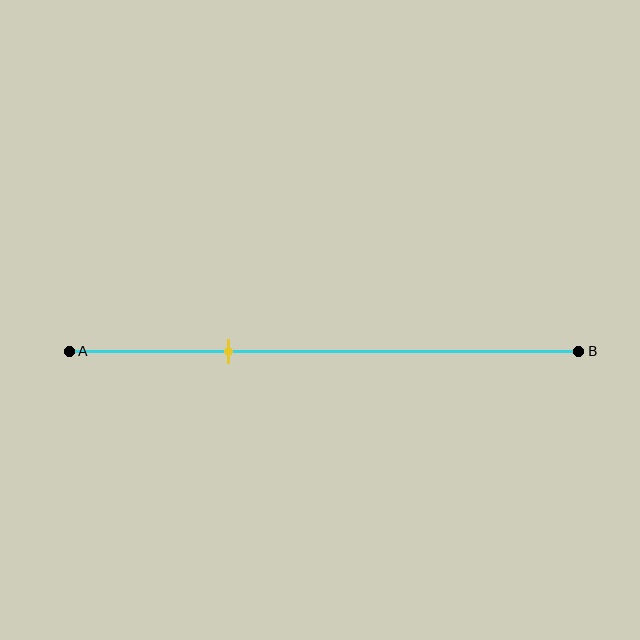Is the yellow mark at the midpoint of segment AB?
No, the mark is at about 30% from A, not at the 50% midpoint.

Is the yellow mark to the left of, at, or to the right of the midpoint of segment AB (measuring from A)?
The yellow mark is to the left of the midpoint of segment AB.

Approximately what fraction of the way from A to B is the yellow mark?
The yellow mark is approximately 30% of the way from A to B.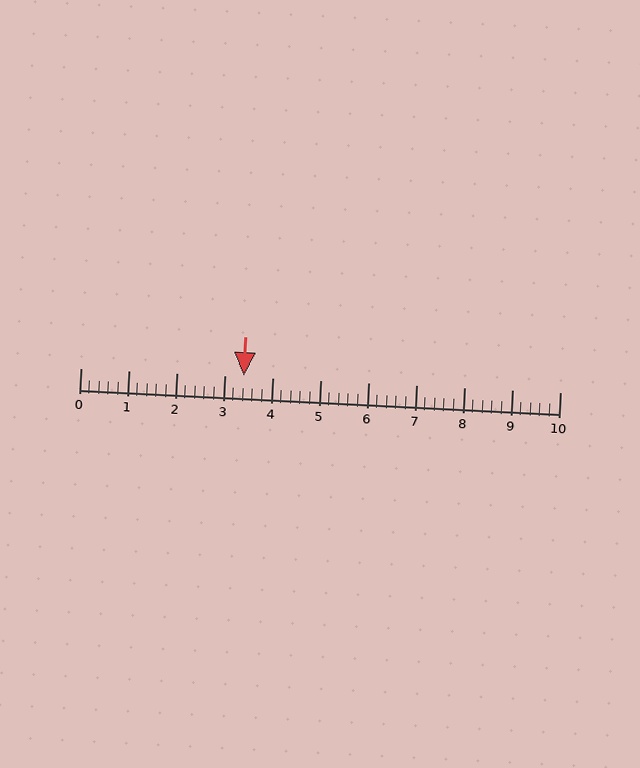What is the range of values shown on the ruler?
The ruler shows values from 0 to 10.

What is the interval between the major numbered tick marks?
The major tick marks are spaced 1 units apart.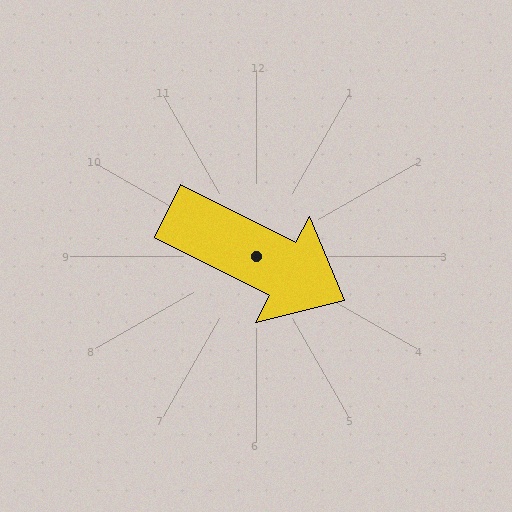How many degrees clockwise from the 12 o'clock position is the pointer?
Approximately 117 degrees.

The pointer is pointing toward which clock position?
Roughly 4 o'clock.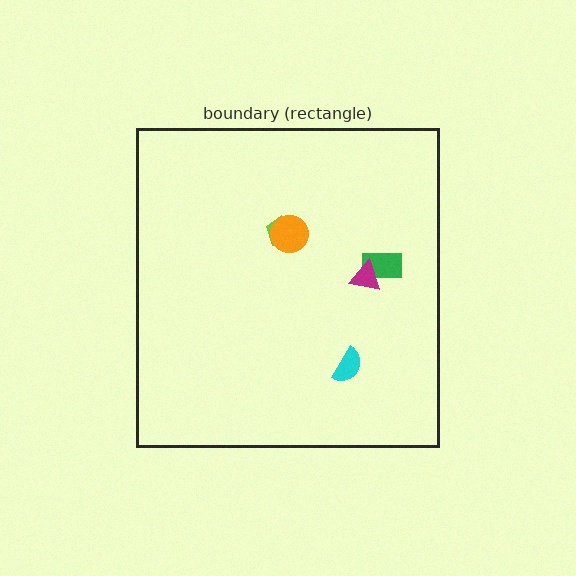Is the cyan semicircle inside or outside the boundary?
Inside.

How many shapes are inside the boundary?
5 inside, 0 outside.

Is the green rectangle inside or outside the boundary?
Inside.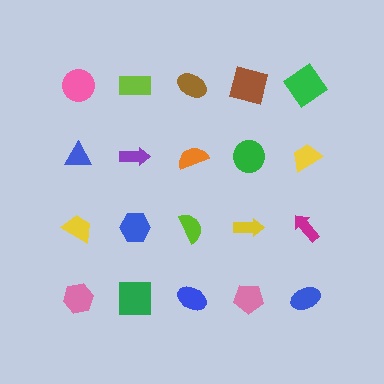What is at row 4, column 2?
A green square.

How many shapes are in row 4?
5 shapes.